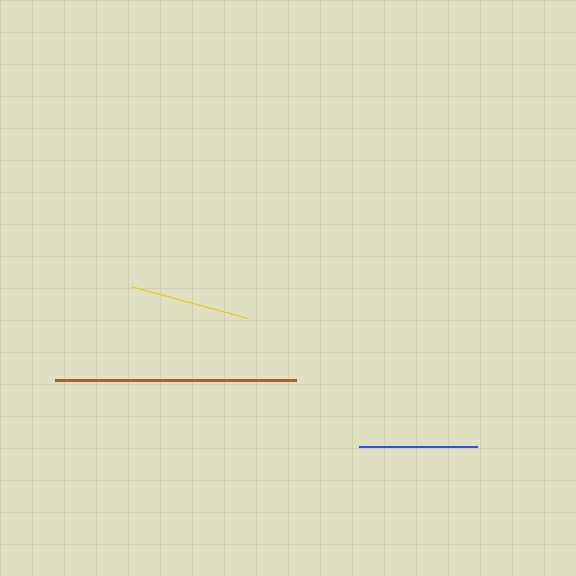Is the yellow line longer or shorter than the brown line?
The brown line is longer than the yellow line.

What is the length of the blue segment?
The blue segment is approximately 117 pixels long.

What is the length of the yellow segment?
The yellow segment is approximately 118 pixels long.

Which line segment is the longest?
The brown line is the longest at approximately 241 pixels.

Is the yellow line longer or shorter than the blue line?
The yellow line is longer than the blue line.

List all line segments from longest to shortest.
From longest to shortest: brown, yellow, blue.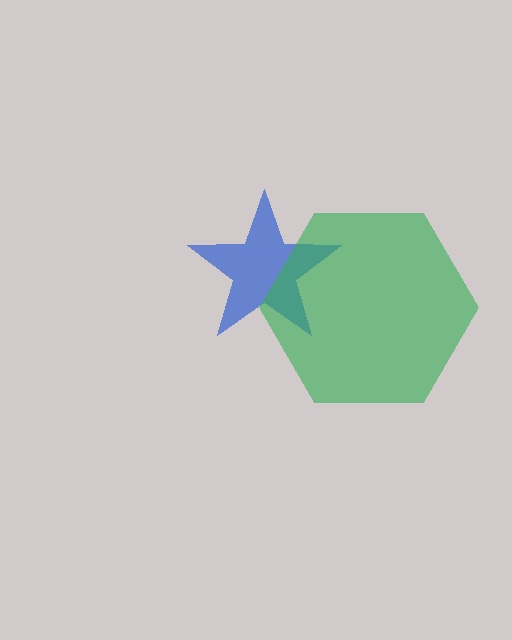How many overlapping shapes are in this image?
There are 2 overlapping shapes in the image.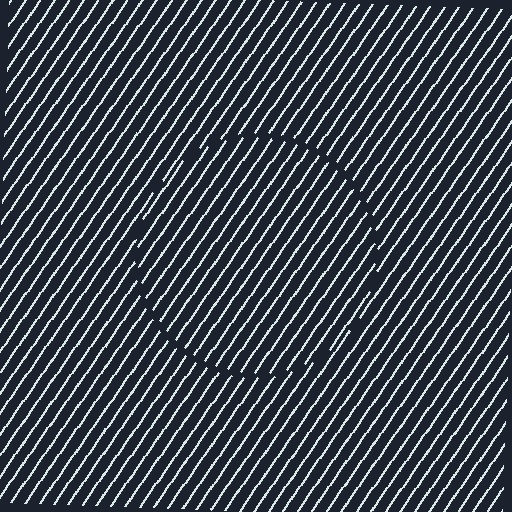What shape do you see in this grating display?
An illusory circle. The interior of the shape contains the same grating, shifted by half a period — the contour is defined by the phase discontinuity where line-ends from the inner and outer gratings abut.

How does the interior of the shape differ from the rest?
The interior of the shape contains the same grating, shifted by half a period — the contour is defined by the phase discontinuity where line-ends from the inner and outer gratings abut.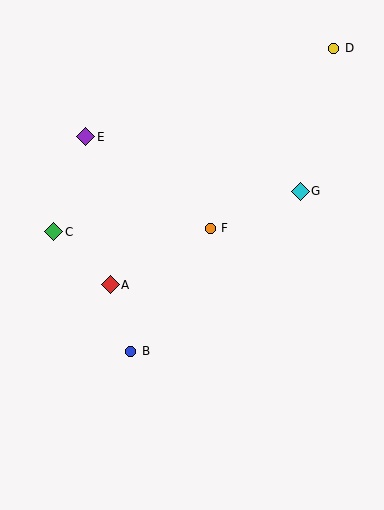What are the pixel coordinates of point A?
Point A is at (110, 285).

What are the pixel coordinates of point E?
Point E is at (86, 137).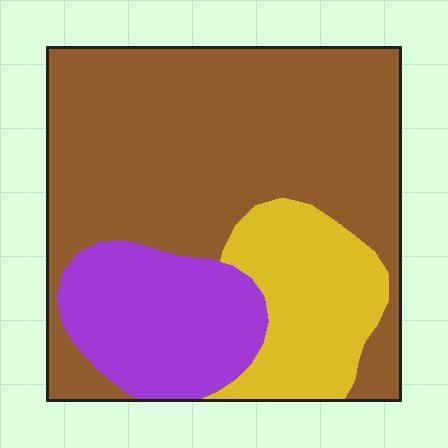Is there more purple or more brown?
Brown.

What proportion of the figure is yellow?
Yellow takes up about one fifth (1/5) of the figure.